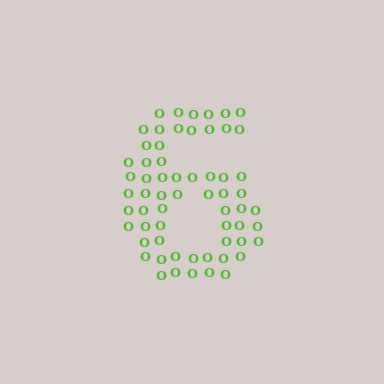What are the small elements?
The small elements are letter O's.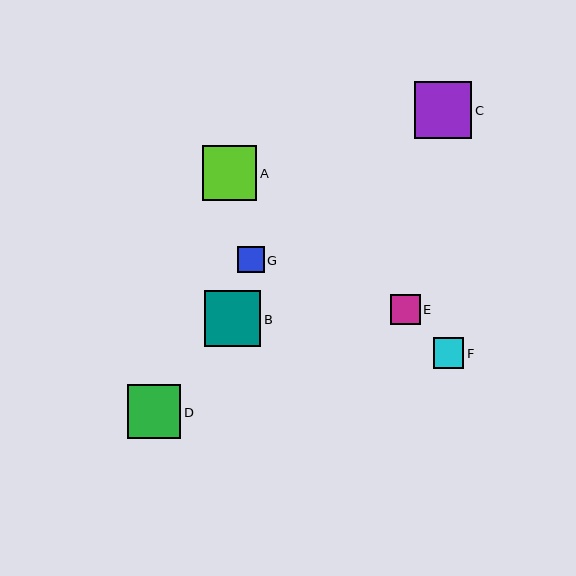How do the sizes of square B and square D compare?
Square B and square D are approximately the same size.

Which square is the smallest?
Square G is the smallest with a size of approximately 26 pixels.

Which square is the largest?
Square C is the largest with a size of approximately 57 pixels.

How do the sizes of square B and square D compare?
Square B and square D are approximately the same size.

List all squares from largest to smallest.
From largest to smallest: C, B, A, D, F, E, G.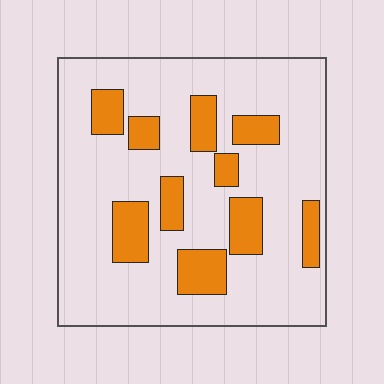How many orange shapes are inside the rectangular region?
10.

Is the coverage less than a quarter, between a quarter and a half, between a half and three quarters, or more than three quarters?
Less than a quarter.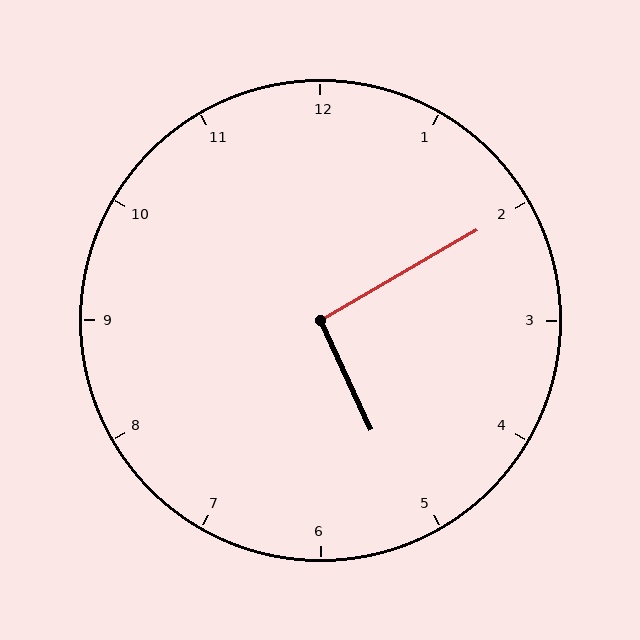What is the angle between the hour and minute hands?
Approximately 95 degrees.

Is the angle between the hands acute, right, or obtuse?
It is right.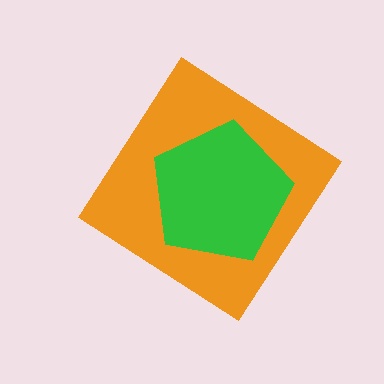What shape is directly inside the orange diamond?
The green pentagon.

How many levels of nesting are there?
2.